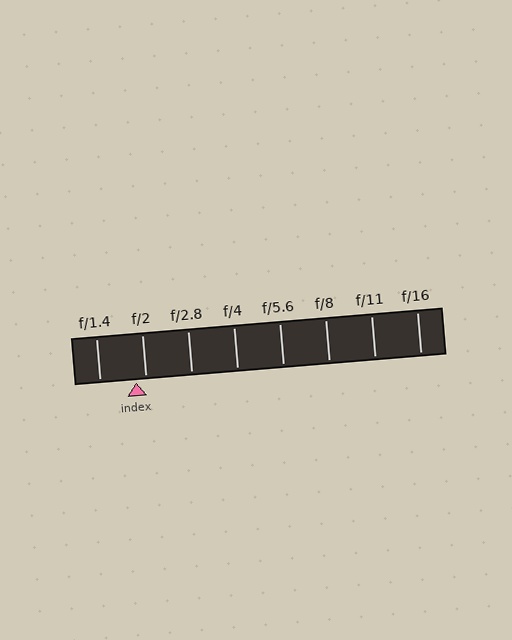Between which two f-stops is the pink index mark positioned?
The index mark is between f/1.4 and f/2.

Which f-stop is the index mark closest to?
The index mark is closest to f/2.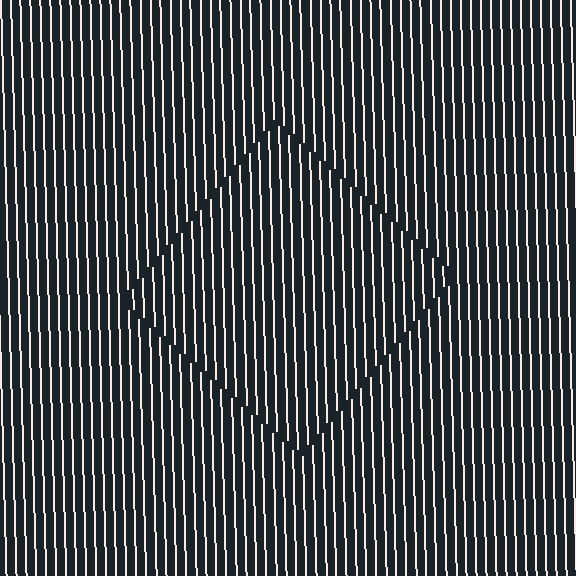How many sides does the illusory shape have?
4 sides — the line-ends trace a square.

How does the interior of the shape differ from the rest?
The interior of the shape contains the same grating, shifted by half a period — the contour is defined by the phase discontinuity where line-ends from the inner and outer gratings abut.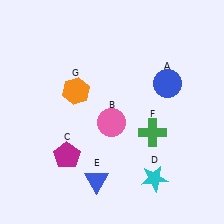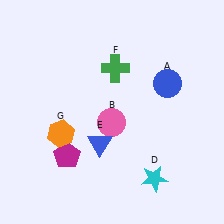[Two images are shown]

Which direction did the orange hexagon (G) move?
The orange hexagon (G) moved down.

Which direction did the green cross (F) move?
The green cross (F) moved up.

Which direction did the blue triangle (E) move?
The blue triangle (E) moved up.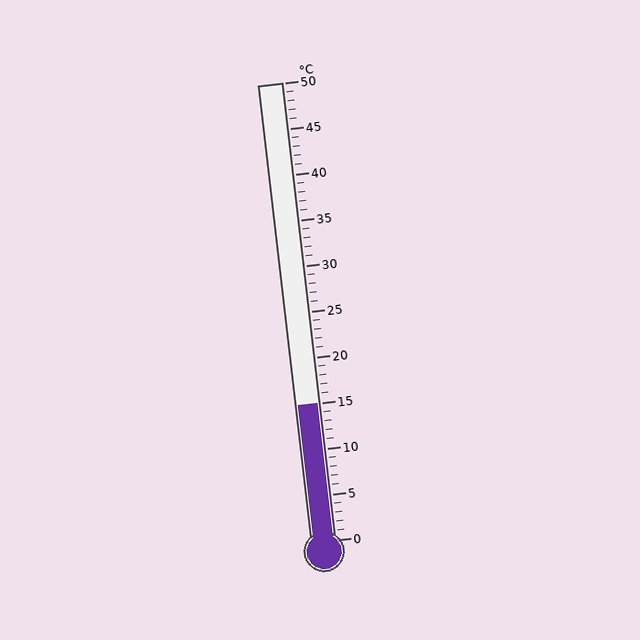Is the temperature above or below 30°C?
The temperature is below 30°C.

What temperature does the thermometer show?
The thermometer shows approximately 15°C.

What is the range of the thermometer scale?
The thermometer scale ranges from 0°C to 50°C.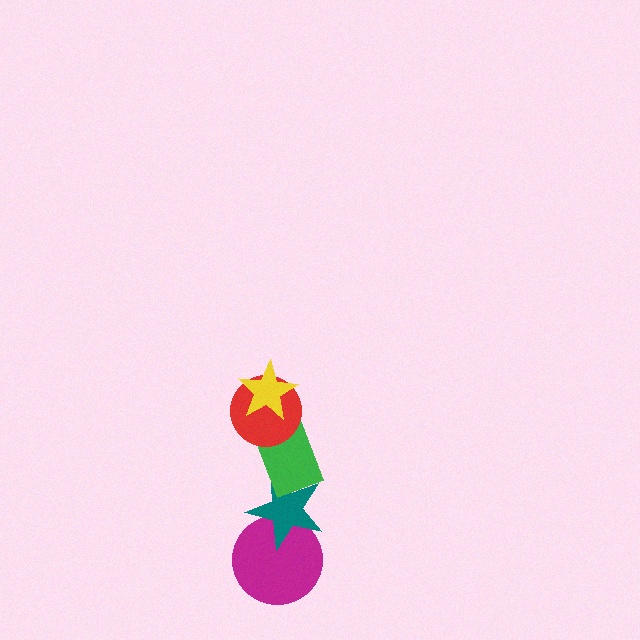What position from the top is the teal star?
The teal star is 4th from the top.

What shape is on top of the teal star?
The green rectangle is on top of the teal star.